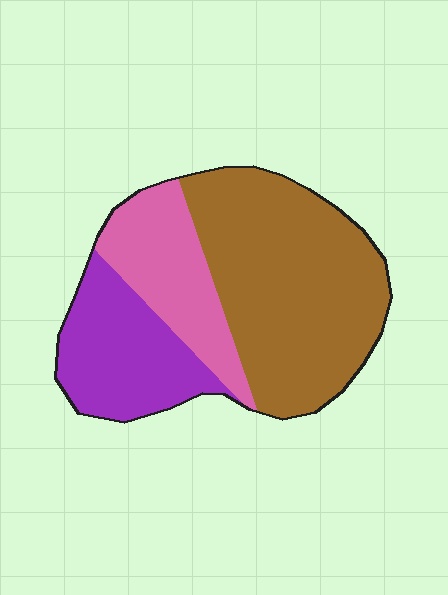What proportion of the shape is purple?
Purple covers 25% of the shape.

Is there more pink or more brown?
Brown.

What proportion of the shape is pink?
Pink takes up less than a quarter of the shape.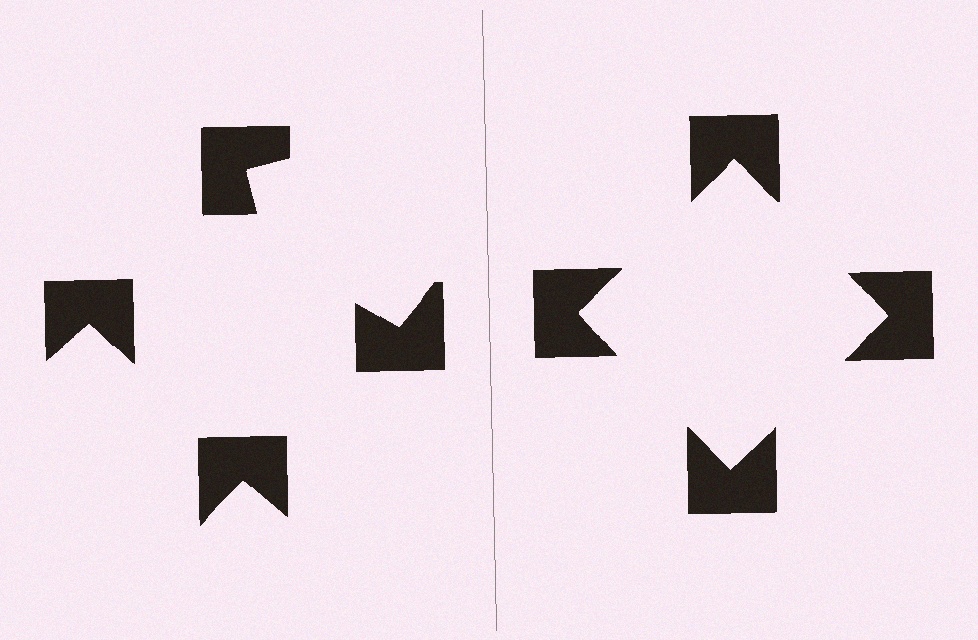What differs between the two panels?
The notched squares are positioned identically on both sides; only the wedge orientations differ. On the right they align to a square; on the left they are misaligned.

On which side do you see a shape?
An illusory square appears on the right side. On the left side the wedge cuts are rotated, so no coherent shape forms.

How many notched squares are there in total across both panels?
8 — 4 on each side.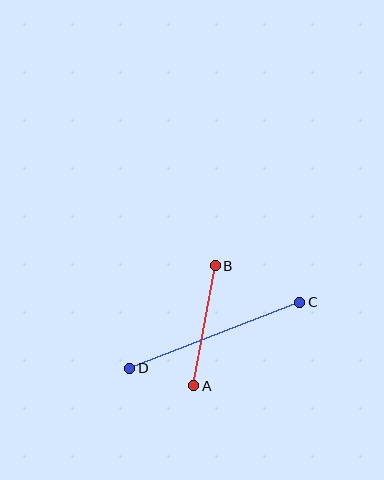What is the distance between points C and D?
The distance is approximately 183 pixels.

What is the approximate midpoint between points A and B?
The midpoint is at approximately (204, 326) pixels.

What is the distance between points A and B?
The distance is approximately 122 pixels.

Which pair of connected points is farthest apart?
Points C and D are farthest apart.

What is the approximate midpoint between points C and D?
The midpoint is at approximately (215, 335) pixels.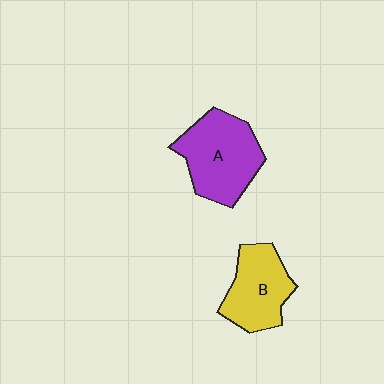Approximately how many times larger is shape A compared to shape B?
Approximately 1.3 times.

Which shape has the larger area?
Shape A (purple).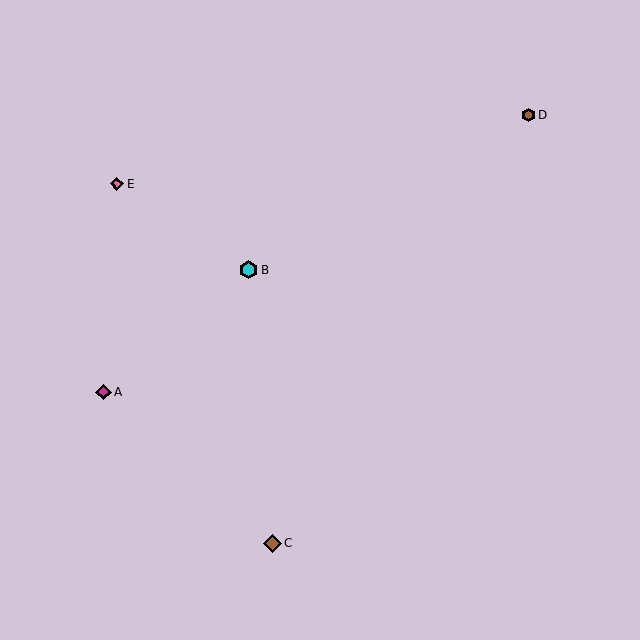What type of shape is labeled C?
Shape C is a brown diamond.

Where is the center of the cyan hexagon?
The center of the cyan hexagon is at (249, 270).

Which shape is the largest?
The cyan hexagon (labeled B) is the largest.